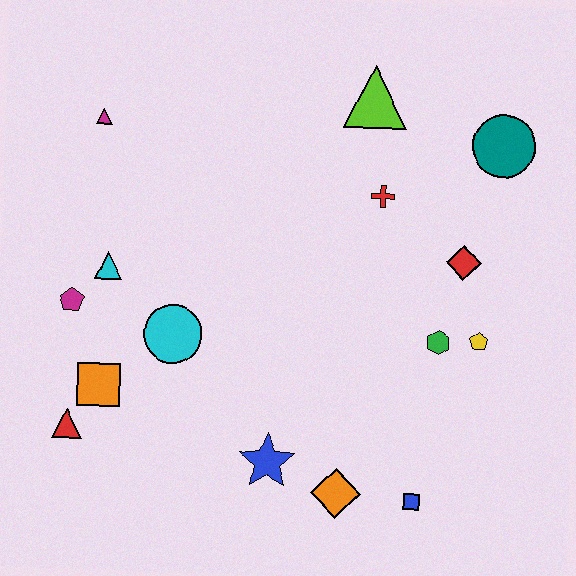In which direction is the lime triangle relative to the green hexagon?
The lime triangle is above the green hexagon.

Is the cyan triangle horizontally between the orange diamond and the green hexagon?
No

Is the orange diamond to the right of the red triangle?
Yes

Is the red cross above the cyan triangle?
Yes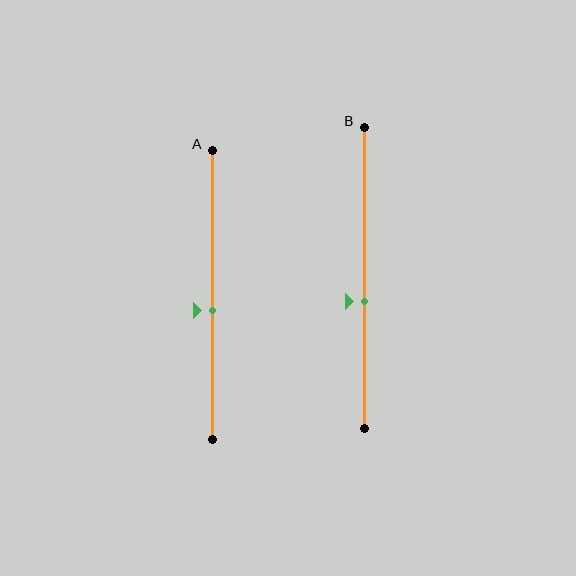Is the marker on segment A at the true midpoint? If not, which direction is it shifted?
No, the marker on segment A is shifted downward by about 5% of the segment length.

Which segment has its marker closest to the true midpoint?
Segment A has its marker closest to the true midpoint.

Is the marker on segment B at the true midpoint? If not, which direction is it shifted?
No, the marker on segment B is shifted downward by about 8% of the segment length.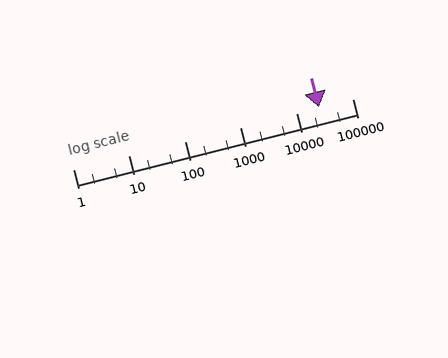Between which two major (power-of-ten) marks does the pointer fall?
The pointer is between 10000 and 100000.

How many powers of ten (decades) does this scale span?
The scale spans 5 decades, from 1 to 100000.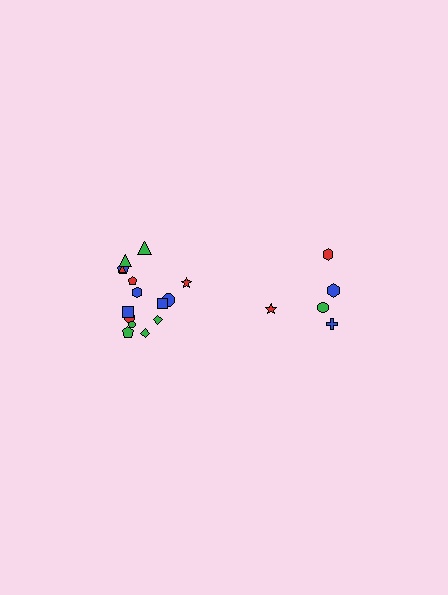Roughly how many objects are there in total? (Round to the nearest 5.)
Roughly 20 objects in total.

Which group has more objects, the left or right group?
The left group.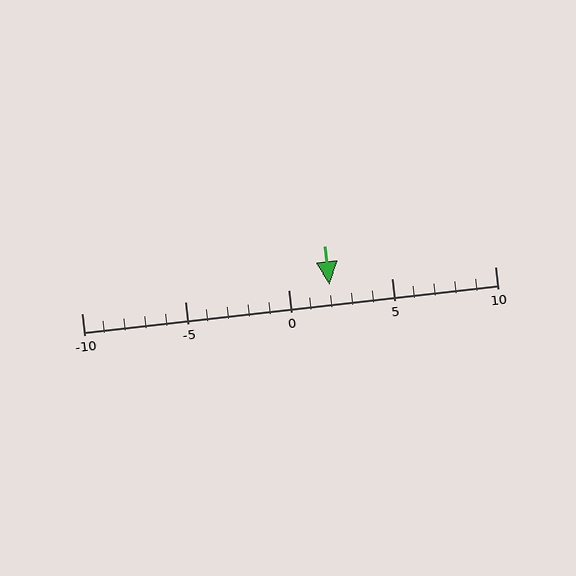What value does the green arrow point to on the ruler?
The green arrow points to approximately 2.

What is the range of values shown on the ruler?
The ruler shows values from -10 to 10.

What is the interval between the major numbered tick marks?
The major tick marks are spaced 5 units apart.